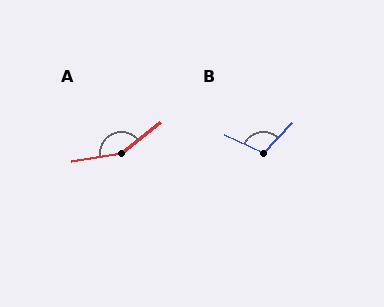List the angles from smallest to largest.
B (108°), A (152°).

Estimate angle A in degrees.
Approximately 152 degrees.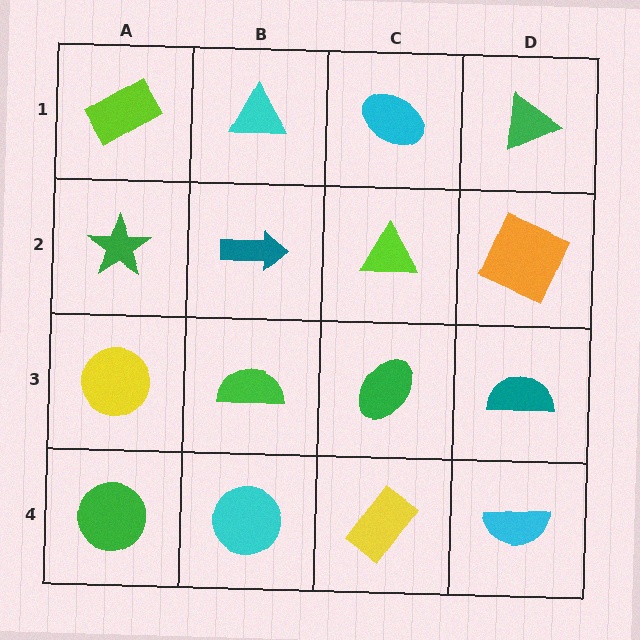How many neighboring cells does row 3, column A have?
3.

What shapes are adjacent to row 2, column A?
A lime rectangle (row 1, column A), a yellow circle (row 3, column A), a teal arrow (row 2, column B).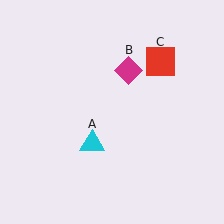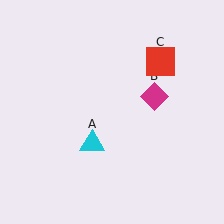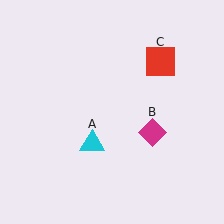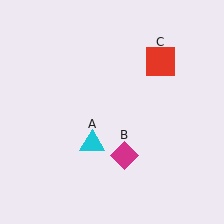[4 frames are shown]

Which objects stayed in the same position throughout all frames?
Cyan triangle (object A) and red square (object C) remained stationary.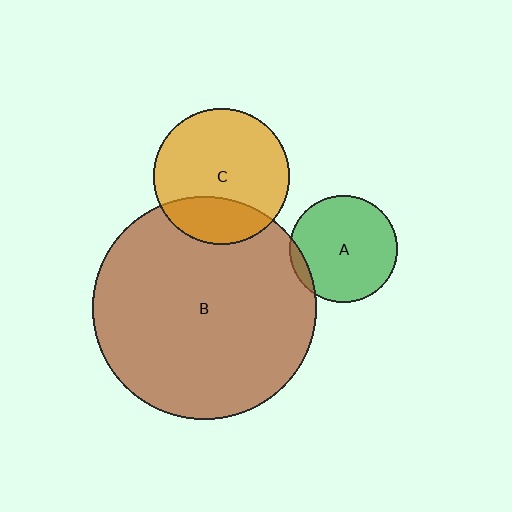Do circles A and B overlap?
Yes.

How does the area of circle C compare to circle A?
Approximately 1.6 times.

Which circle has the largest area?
Circle B (brown).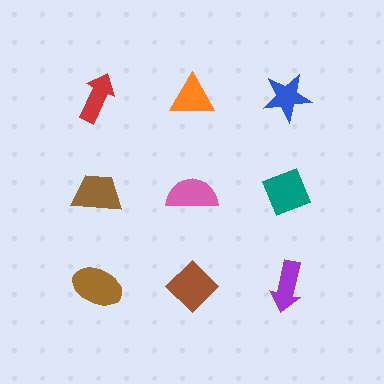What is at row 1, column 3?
A blue star.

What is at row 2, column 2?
A pink semicircle.